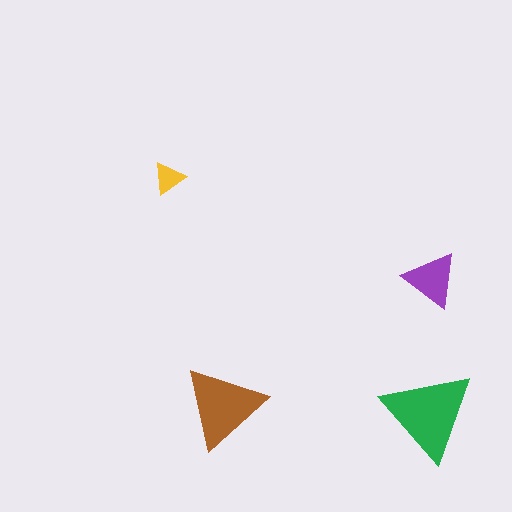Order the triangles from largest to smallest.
the green one, the brown one, the purple one, the yellow one.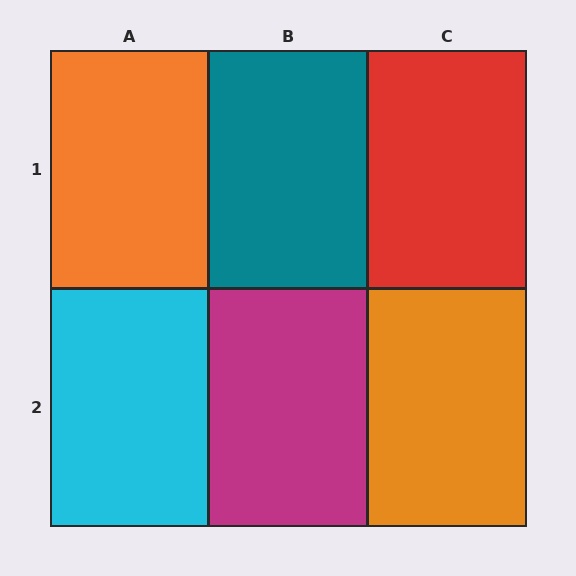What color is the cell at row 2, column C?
Orange.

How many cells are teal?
1 cell is teal.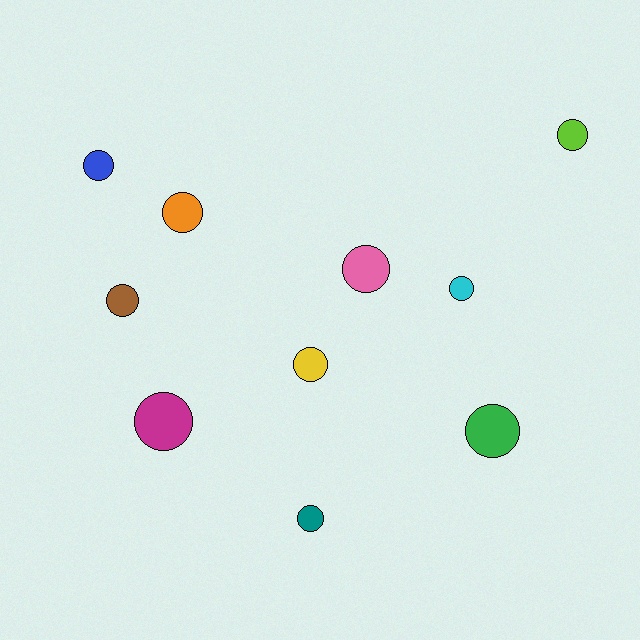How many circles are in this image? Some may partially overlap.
There are 10 circles.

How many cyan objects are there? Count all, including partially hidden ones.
There is 1 cyan object.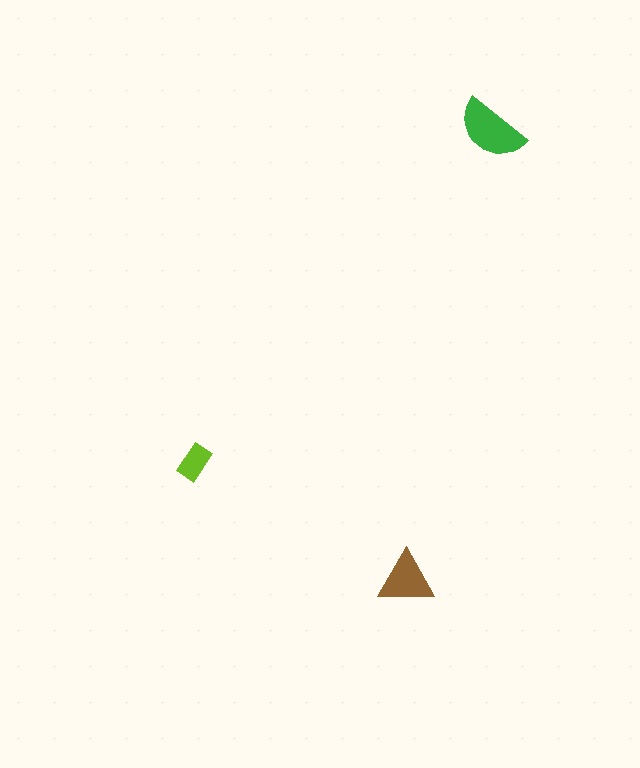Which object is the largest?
The green semicircle.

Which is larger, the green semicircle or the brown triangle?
The green semicircle.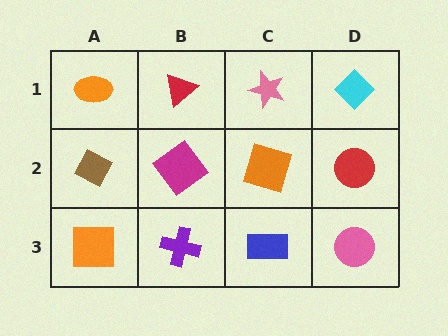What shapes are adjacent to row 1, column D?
A red circle (row 2, column D), a pink star (row 1, column C).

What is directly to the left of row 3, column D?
A blue rectangle.